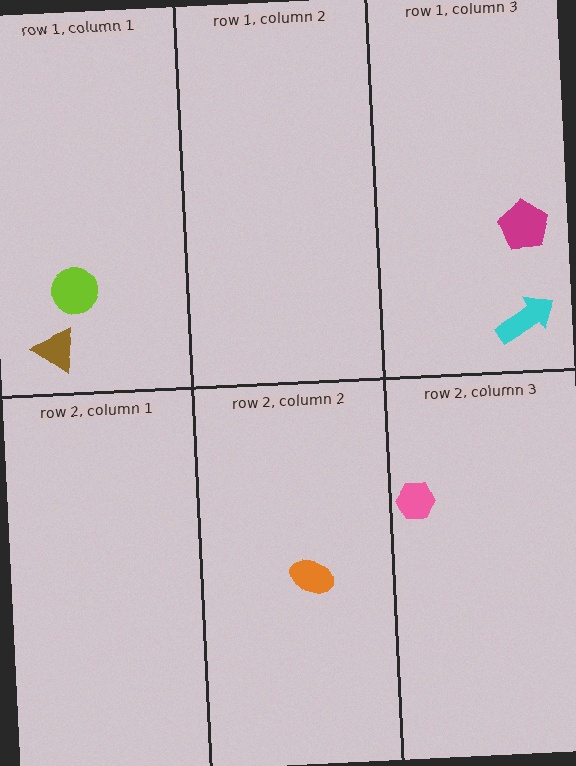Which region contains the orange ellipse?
The row 2, column 2 region.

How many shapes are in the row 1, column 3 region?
2.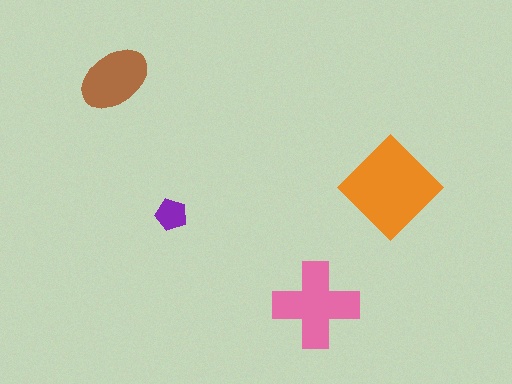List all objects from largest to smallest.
The orange diamond, the pink cross, the brown ellipse, the purple pentagon.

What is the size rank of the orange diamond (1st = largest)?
1st.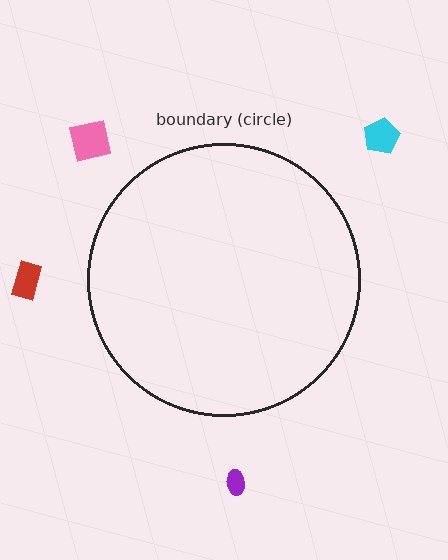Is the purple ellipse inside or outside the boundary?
Outside.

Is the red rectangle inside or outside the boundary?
Outside.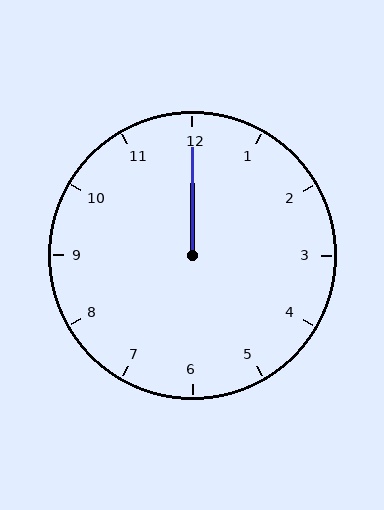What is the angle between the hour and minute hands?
Approximately 0 degrees.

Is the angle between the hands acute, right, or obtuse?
It is acute.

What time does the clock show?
12:00.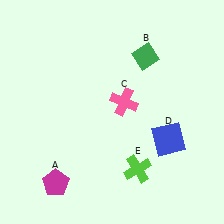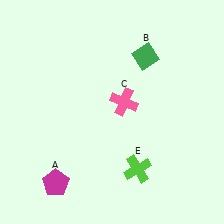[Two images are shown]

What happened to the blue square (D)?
The blue square (D) was removed in Image 2. It was in the bottom-right area of Image 1.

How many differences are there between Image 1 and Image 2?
There is 1 difference between the two images.